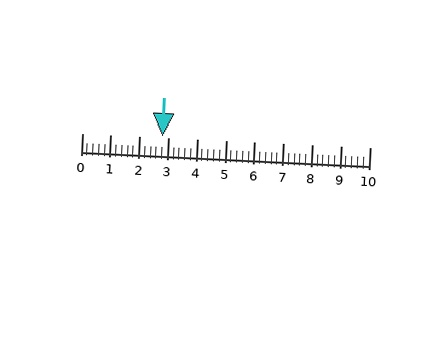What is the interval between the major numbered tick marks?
The major tick marks are spaced 1 units apart.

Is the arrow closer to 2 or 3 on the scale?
The arrow is closer to 3.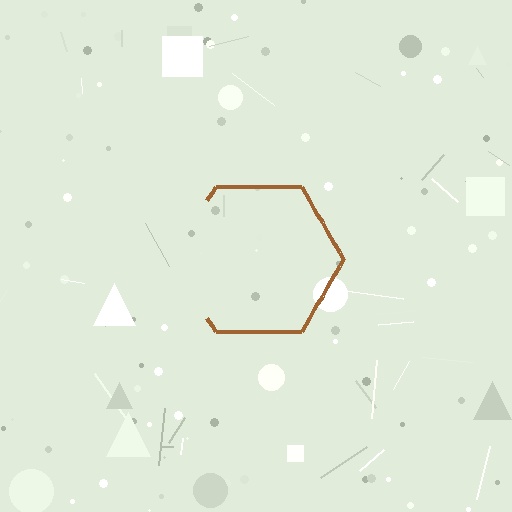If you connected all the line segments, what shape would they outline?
They would outline a hexagon.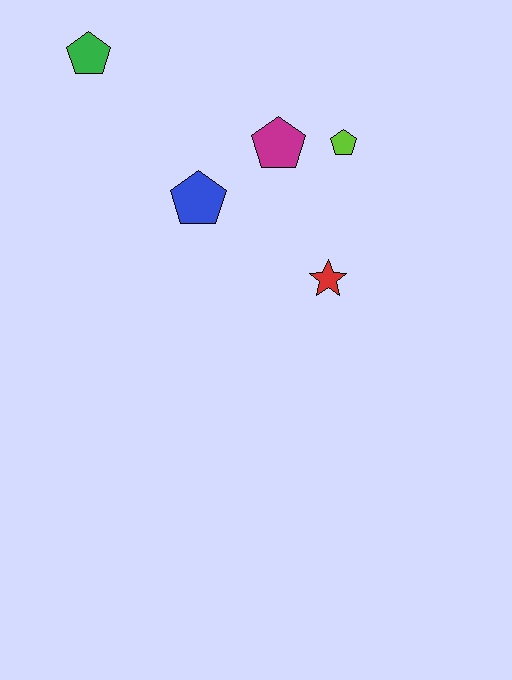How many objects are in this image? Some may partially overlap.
There are 5 objects.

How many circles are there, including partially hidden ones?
There are no circles.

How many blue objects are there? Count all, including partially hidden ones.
There is 1 blue object.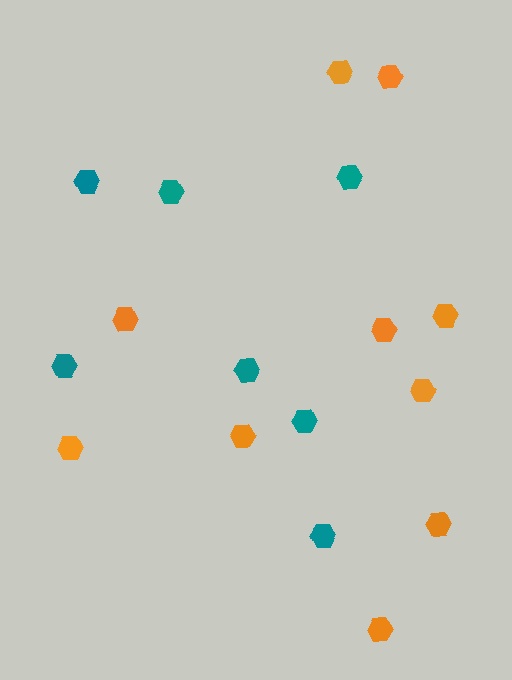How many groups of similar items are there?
There are 2 groups: one group of teal hexagons (7) and one group of orange hexagons (10).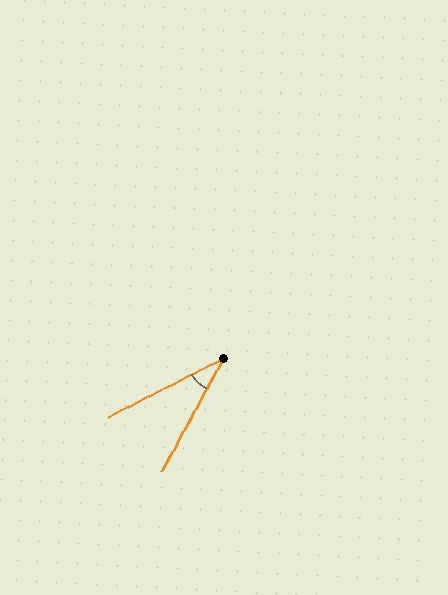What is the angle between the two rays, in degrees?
Approximately 34 degrees.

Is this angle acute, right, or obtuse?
It is acute.